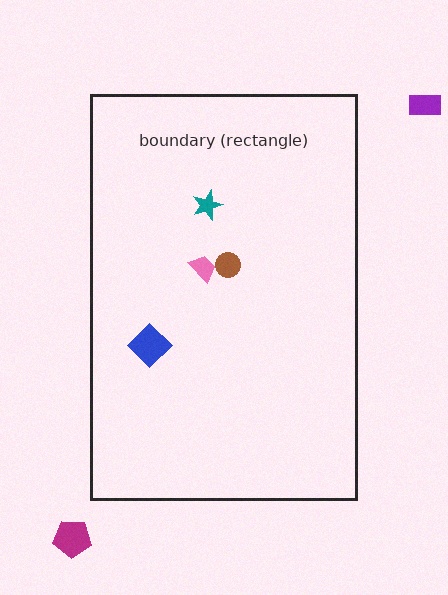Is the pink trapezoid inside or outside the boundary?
Inside.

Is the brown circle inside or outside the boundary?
Inside.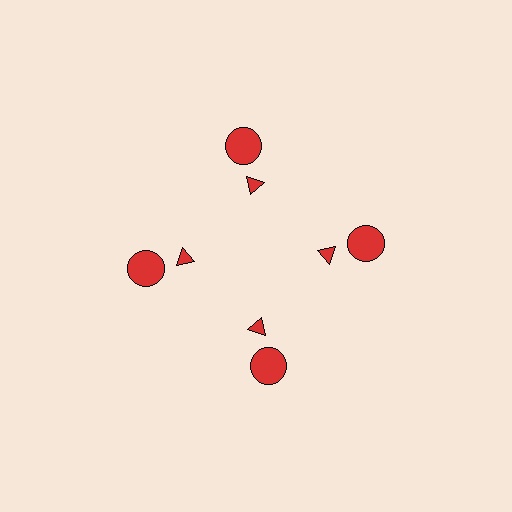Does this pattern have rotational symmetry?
Yes, this pattern has 4-fold rotational symmetry. It looks the same after rotating 90 degrees around the center.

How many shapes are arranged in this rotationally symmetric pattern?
There are 8 shapes, arranged in 4 groups of 2.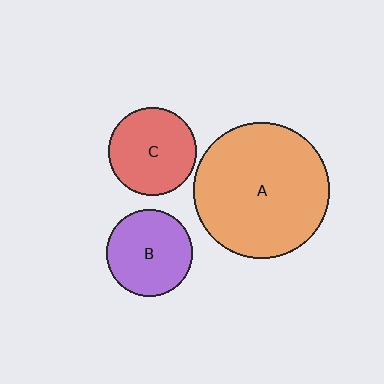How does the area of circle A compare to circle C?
Approximately 2.4 times.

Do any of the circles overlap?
No, none of the circles overlap.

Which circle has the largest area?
Circle A (orange).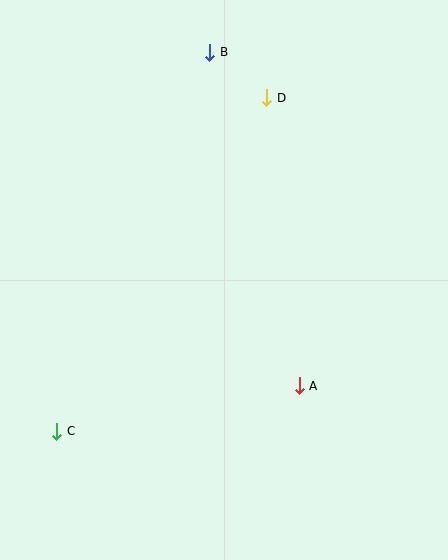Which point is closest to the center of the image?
Point A at (299, 386) is closest to the center.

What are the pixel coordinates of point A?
Point A is at (299, 386).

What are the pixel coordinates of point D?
Point D is at (267, 98).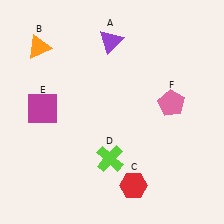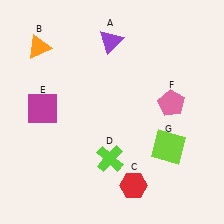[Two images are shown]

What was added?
A lime square (G) was added in Image 2.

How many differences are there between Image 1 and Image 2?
There is 1 difference between the two images.